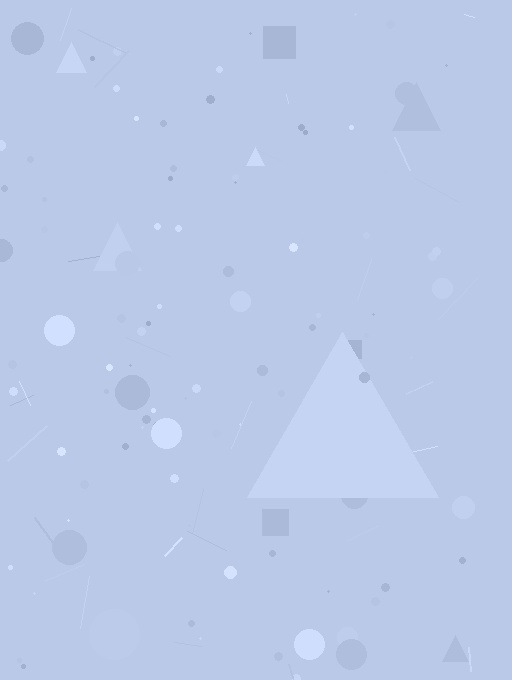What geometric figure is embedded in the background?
A triangle is embedded in the background.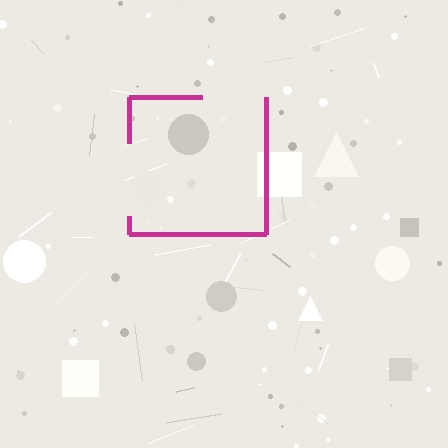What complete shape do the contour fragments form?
The contour fragments form a square.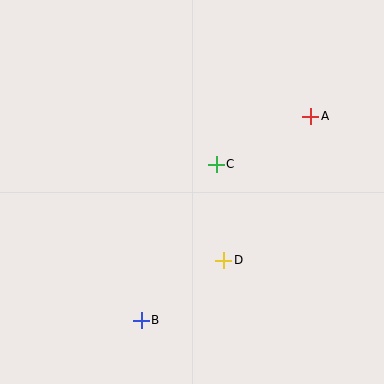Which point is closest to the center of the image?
Point C at (216, 164) is closest to the center.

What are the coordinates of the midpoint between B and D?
The midpoint between B and D is at (182, 290).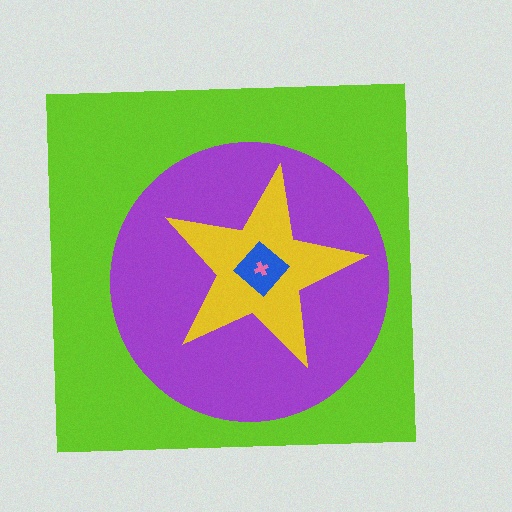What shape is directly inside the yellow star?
The blue diamond.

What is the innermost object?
The pink cross.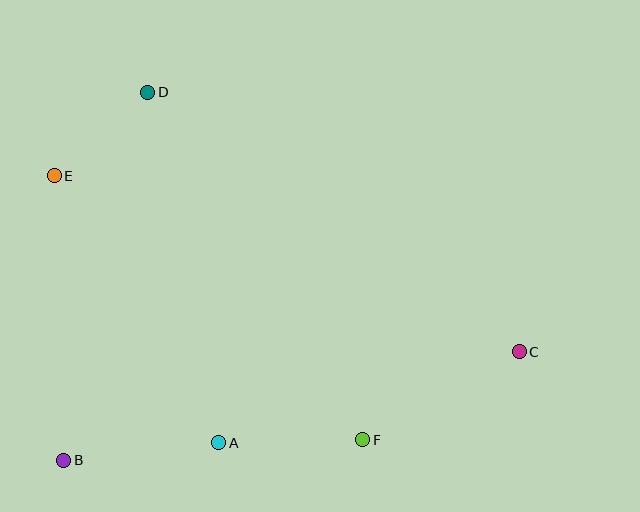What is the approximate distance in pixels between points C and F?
The distance between C and F is approximately 179 pixels.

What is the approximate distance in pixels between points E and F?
The distance between E and F is approximately 406 pixels.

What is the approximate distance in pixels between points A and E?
The distance between A and E is approximately 314 pixels.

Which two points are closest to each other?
Points D and E are closest to each other.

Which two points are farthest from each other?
Points C and E are farthest from each other.